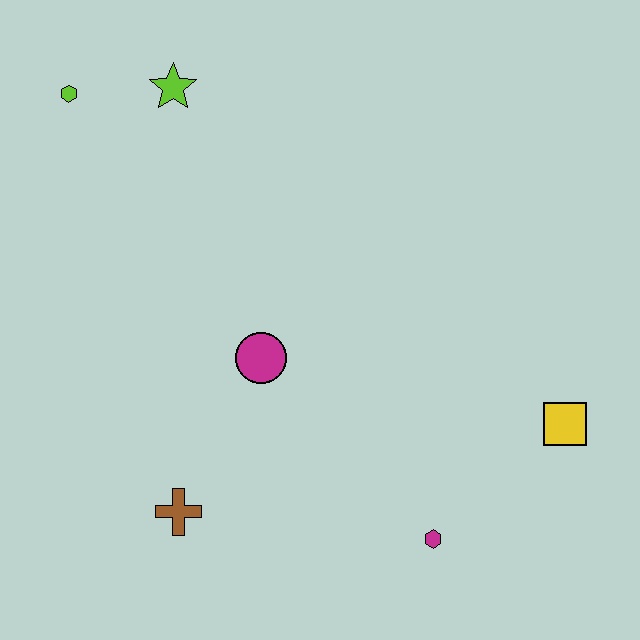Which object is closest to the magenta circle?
The brown cross is closest to the magenta circle.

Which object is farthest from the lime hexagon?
The yellow square is farthest from the lime hexagon.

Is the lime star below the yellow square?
No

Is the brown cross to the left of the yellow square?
Yes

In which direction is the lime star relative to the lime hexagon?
The lime star is to the right of the lime hexagon.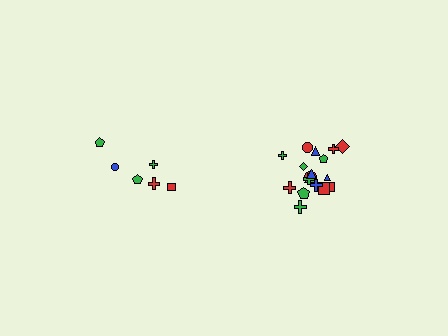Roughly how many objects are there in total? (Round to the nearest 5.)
Roughly 25 objects in total.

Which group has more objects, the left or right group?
The right group.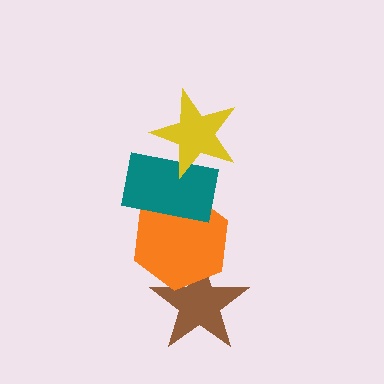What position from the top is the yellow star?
The yellow star is 1st from the top.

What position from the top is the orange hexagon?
The orange hexagon is 3rd from the top.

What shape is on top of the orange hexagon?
The teal rectangle is on top of the orange hexagon.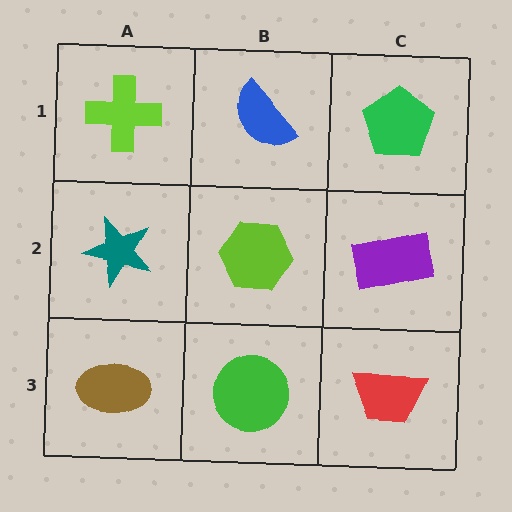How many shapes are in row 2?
3 shapes.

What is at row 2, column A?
A teal star.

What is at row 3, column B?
A green circle.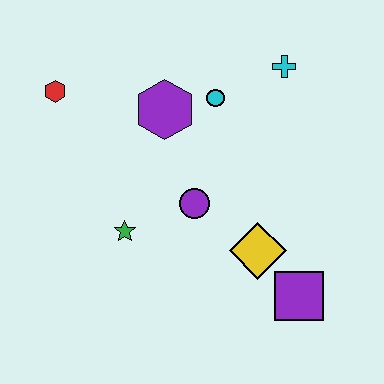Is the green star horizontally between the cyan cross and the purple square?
No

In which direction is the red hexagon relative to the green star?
The red hexagon is above the green star.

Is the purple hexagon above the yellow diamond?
Yes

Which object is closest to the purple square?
The yellow diamond is closest to the purple square.